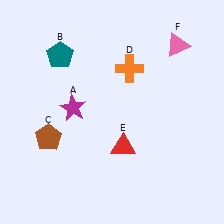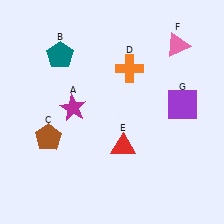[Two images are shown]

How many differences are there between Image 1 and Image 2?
There is 1 difference between the two images.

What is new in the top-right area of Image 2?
A purple square (G) was added in the top-right area of Image 2.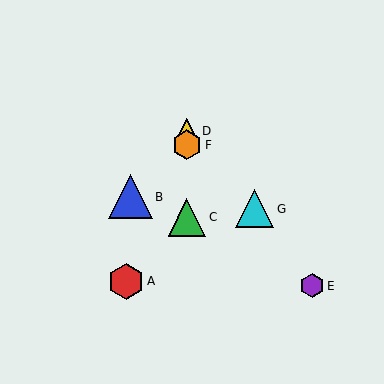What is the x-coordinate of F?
Object F is at x≈187.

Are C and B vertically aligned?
No, C is at x≈187 and B is at x≈130.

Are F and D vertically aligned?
Yes, both are at x≈187.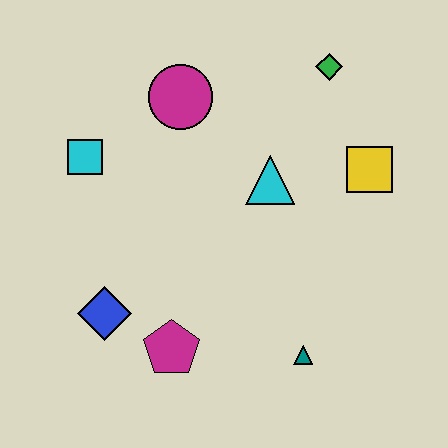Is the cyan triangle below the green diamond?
Yes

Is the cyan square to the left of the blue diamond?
Yes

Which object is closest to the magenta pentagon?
The blue diamond is closest to the magenta pentagon.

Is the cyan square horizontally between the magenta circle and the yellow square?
No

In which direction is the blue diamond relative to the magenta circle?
The blue diamond is below the magenta circle.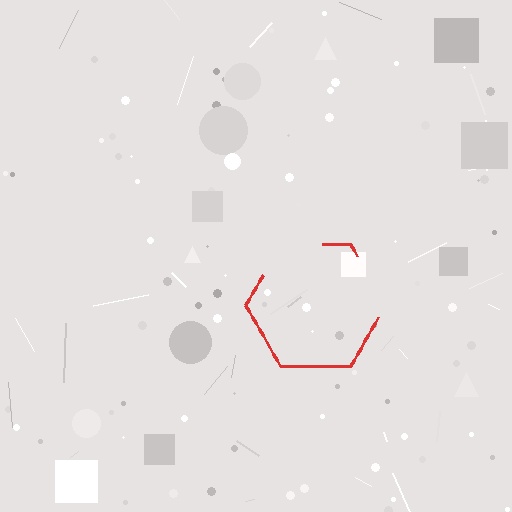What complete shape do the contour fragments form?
The contour fragments form a hexagon.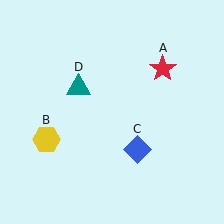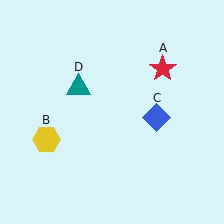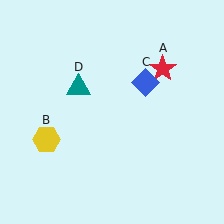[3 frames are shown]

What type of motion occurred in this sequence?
The blue diamond (object C) rotated counterclockwise around the center of the scene.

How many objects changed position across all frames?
1 object changed position: blue diamond (object C).